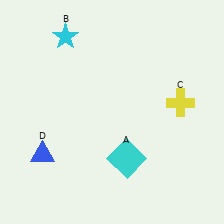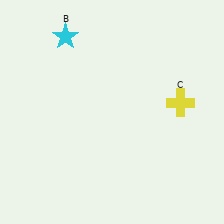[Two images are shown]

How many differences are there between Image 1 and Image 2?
There are 2 differences between the two images.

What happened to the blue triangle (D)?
The blue triangle (D) was removed in Image 2. It was in the bottom-left area of Image 1.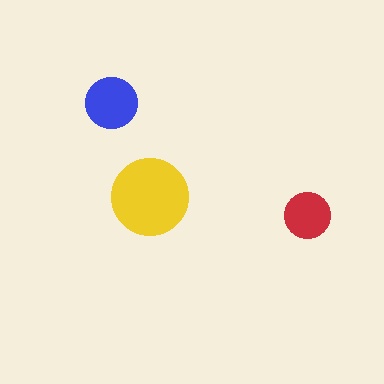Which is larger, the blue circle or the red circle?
The blue one.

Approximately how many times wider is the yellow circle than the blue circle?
About 1.5 times wider.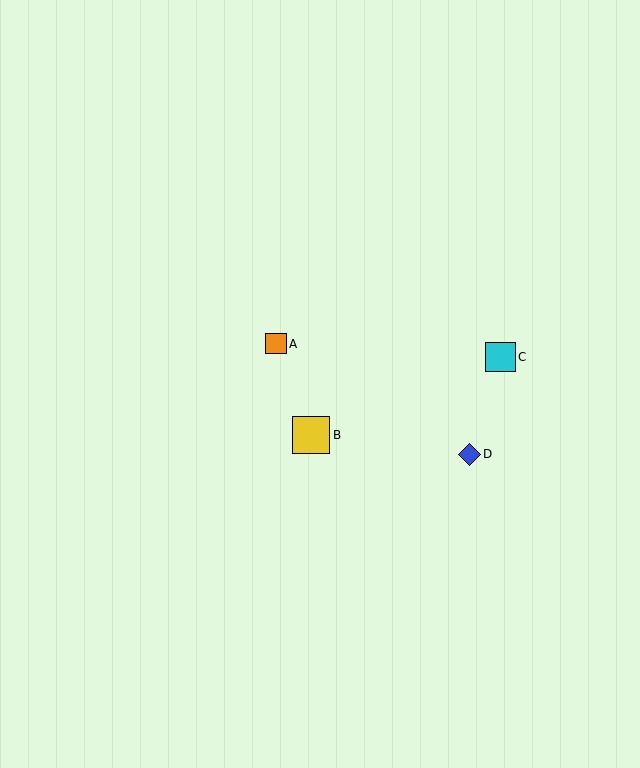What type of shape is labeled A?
Shape A is an orange square.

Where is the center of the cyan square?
The center of the cyan square is at (500, 357).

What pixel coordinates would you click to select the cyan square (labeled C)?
Click at (500, 357) to select the cyan square C.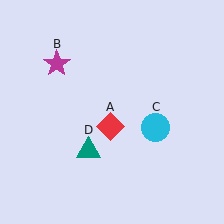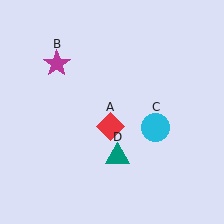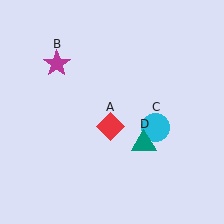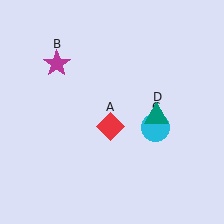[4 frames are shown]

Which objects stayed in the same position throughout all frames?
Red diamond (object A) and magenta star (object B) and cyan circle (object C) remained stationary.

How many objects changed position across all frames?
1 object changed position: teal triangle (object D).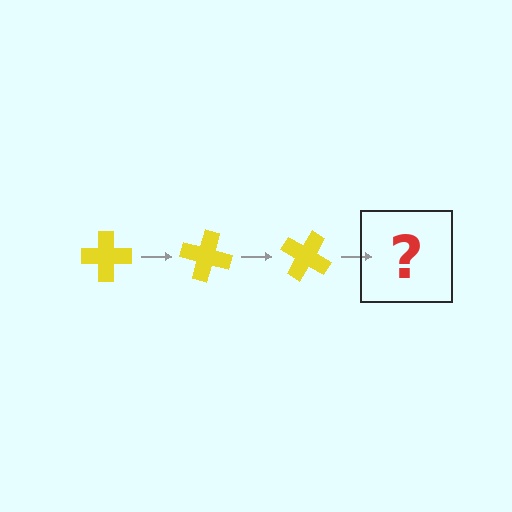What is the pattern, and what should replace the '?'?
The pattern is that the cross rotates 15 degrees each step. The '?' should be a yellow cross rotated 45 degrees.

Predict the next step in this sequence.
The next step is a yellow cross rotated 45 degrees.